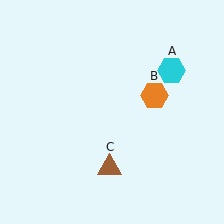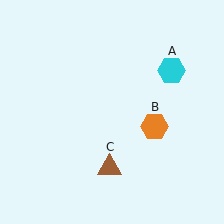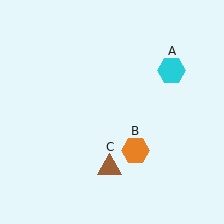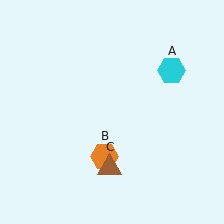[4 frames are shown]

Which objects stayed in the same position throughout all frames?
Cyan hexagon (object A) and brown triangle (object C) remained stationary.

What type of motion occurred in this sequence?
The orange hexagon (object B) rotated clockwise around the center of the scene.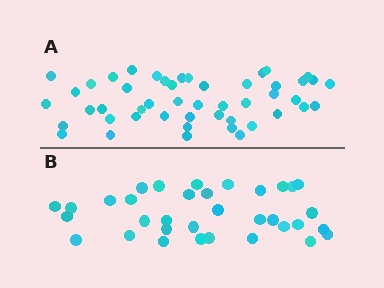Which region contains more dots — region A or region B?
Region A (the top region) has more dots.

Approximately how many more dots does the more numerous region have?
Region A has approximately 15 more dots than region B.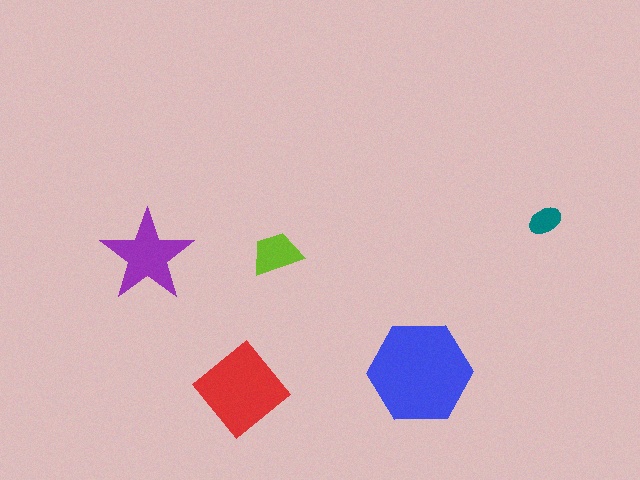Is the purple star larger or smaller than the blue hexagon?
Smaller.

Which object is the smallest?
The teal ellipse.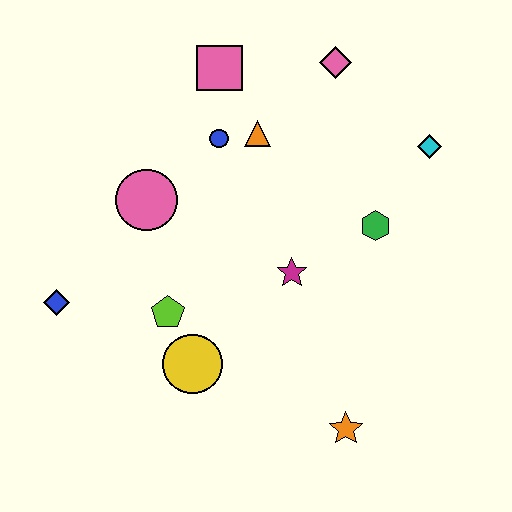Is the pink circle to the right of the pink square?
No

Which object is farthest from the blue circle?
The orange star is farthest from the blue circle.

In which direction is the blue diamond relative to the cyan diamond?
The blue diamond is to the left of the cyan diamond.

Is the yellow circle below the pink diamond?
Yes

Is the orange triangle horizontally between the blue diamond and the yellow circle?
No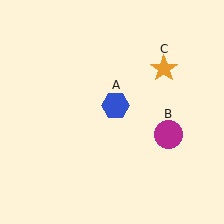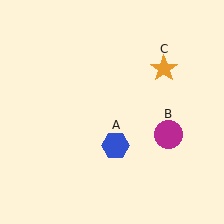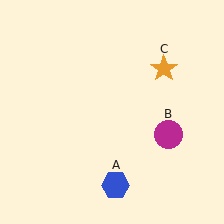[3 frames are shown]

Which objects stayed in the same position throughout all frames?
Magenta circle (object B) and orange star (object C) remained stationary.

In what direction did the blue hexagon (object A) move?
The blue hexagon (object A) moved down.